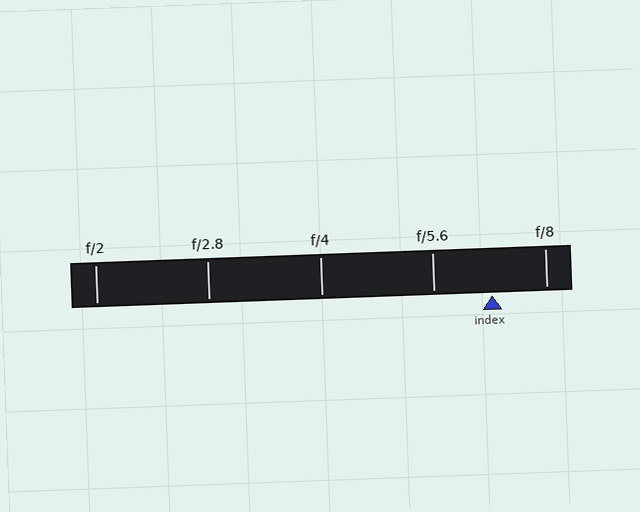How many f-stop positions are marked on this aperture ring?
There are 5 f-stop positions marked.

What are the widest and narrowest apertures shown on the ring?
The widest aperture shown is f/2 and the narrowest is f/8.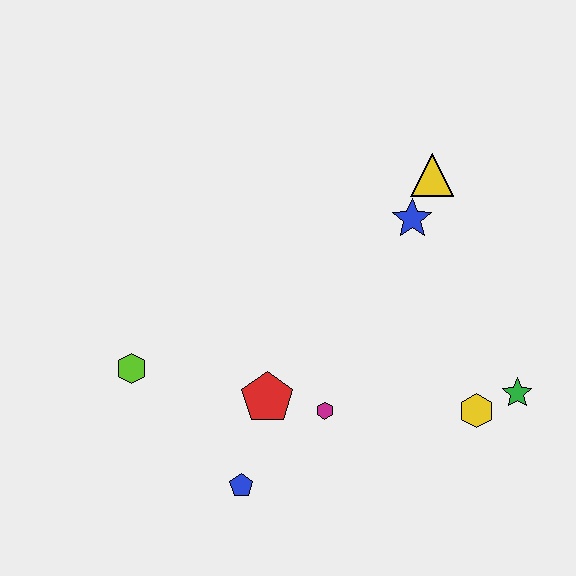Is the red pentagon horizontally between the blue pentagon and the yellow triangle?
Yes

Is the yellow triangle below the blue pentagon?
No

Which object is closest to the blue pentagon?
The red pentagon is closest to the blue pentagon.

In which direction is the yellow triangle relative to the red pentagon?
The yellow triangle is above the red pentagon.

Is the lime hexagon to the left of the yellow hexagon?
Yes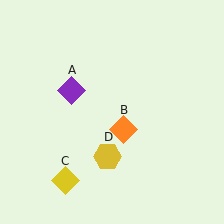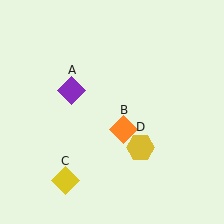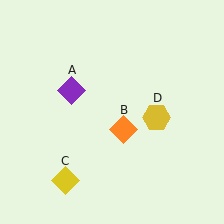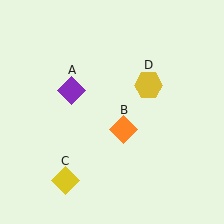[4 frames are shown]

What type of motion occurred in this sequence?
The yellow hexagon (object D) rotated counterclockwise around the center of the scene.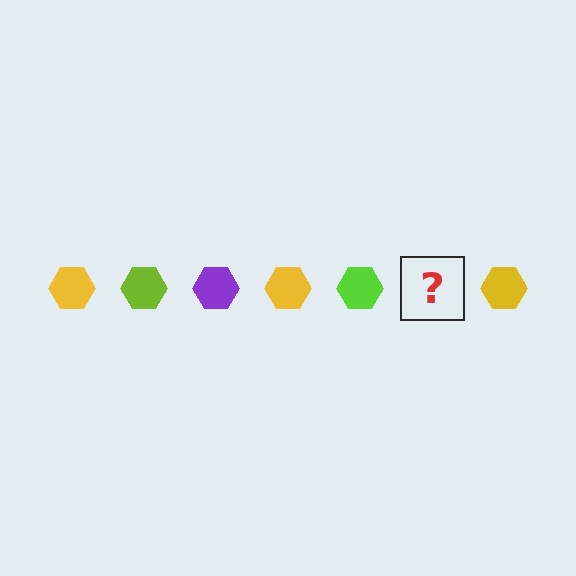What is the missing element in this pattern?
The missing element is a purple hexagon.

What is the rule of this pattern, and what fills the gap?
The rule is that the pattern cycles through yellow, lime, purple hexagons. The gap should be filled with a purple hexagon.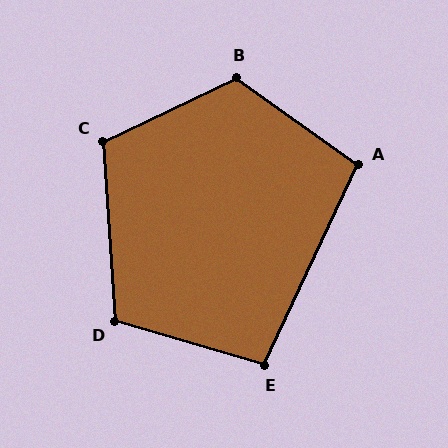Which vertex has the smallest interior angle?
E, at approximately 99 degrees.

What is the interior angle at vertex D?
Approximately 110 degrees (obtuse).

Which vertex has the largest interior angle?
B, at approximately 119 degrees.